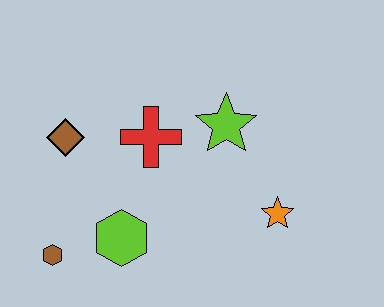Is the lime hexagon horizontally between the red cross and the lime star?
No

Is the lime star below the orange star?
No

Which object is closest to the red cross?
The lime star is closest to the red cross.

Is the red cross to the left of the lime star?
Yes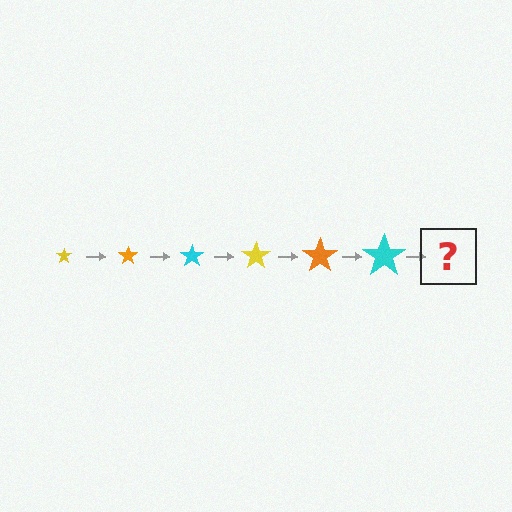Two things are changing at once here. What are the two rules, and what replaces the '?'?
The two rules are that the star grows larger each step and the color cycles through yellow, orange, and cyan. The '?' should be a yellow star, larger than the previous one.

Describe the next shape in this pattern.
It should be a yellow star, larger than the previous one.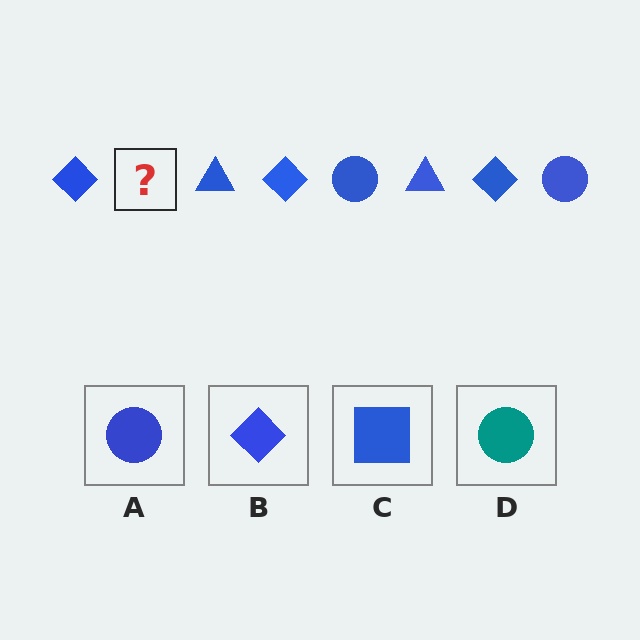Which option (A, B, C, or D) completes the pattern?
A.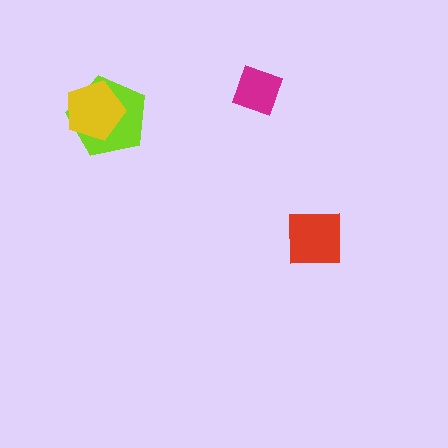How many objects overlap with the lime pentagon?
1 object overlaps with the lime pentagon.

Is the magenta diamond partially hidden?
No, no other shape covers it.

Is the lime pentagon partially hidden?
Yes, it is partially covered by another shape.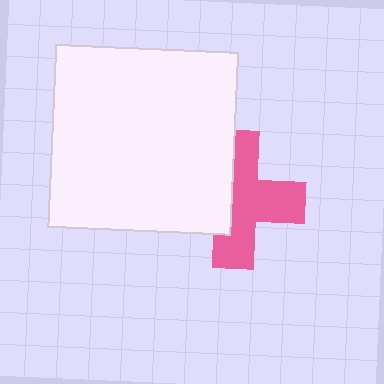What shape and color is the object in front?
The object in front is a white square.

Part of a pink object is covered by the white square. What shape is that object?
It is a cross.